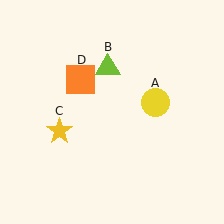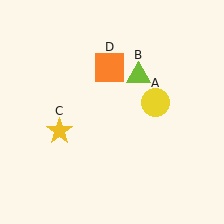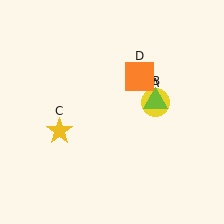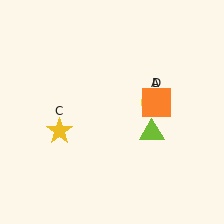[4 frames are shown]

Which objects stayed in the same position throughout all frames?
Yellow circle (object A) and yellow star (object C) remained stationary.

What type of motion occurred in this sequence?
The lime triangle (object B), orange square (object D) rotated clockwise around the center of the scene.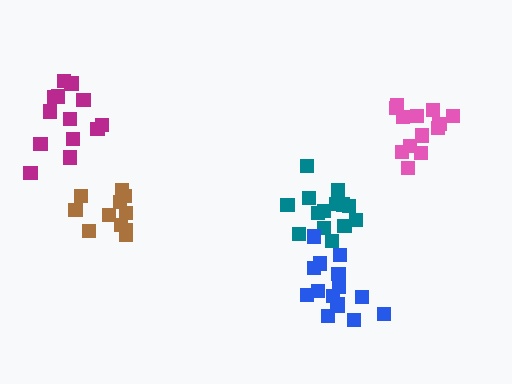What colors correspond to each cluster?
The clusters are colored: brown, teal, pink, magenta, blue.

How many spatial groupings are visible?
There are 5 spatial groupings.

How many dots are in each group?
Group 1: 11 dots, Group 2: 14 dots, Group 3: 13 dots, Group 4: 13 dots, Group 5: 15 dots (66 total).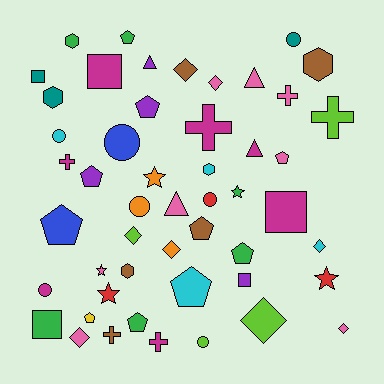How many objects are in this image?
There are 50 objects.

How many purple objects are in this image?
There are 4 purple objects.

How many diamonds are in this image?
There are 8 diamonds.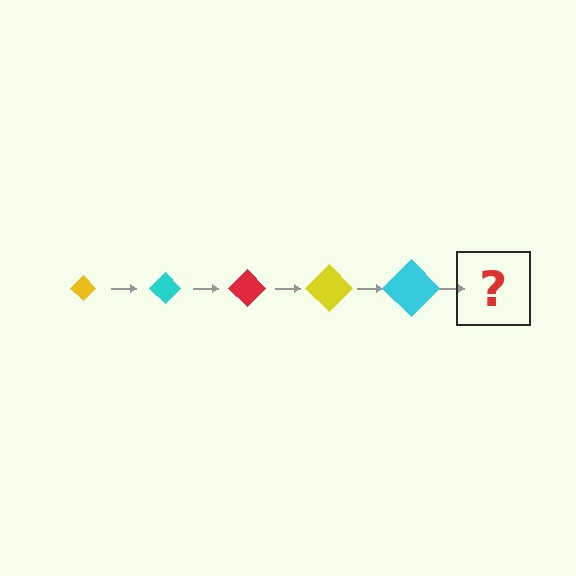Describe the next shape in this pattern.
It should be a red diamond, larger than the previous one.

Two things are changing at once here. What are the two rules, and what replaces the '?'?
The two rules are that the diamond grows larger each step and the color cycles through yellow, cyan, and red. The '?' should be a red diamond, larger than the previous one.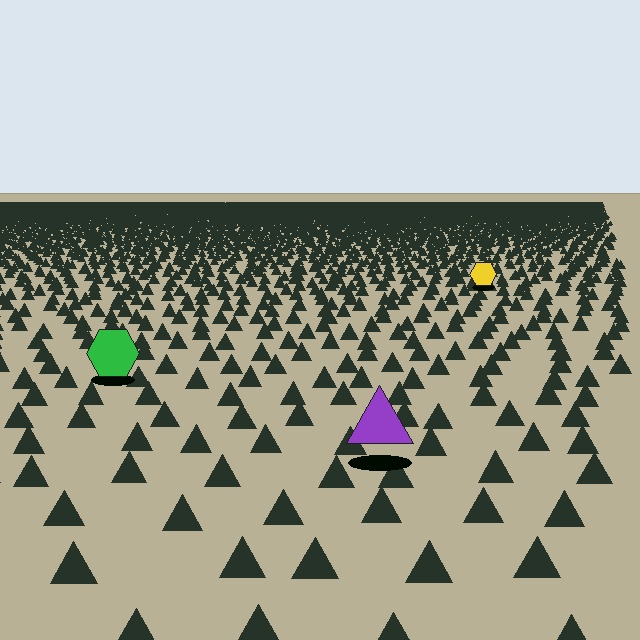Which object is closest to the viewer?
The purple triangle is closest. The texture marks near it are larger and more spread out.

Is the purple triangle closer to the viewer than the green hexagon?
Yes. The purple triangle is closer — you can tell from the texture gradient: the ground texture is coarser near it.